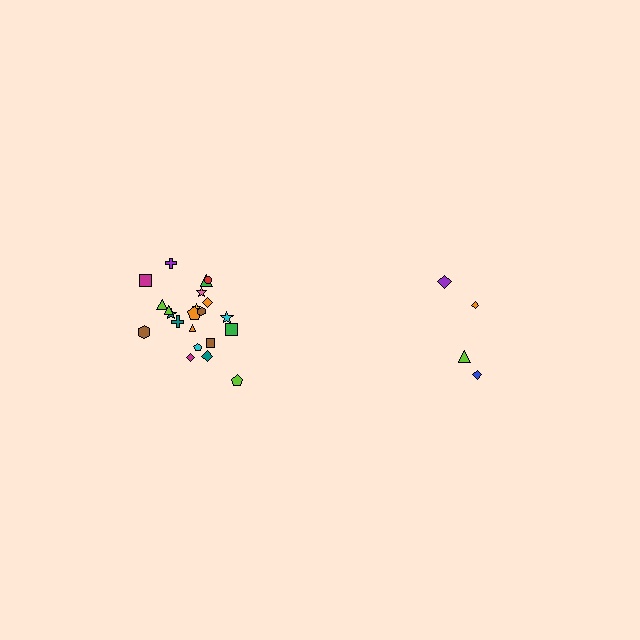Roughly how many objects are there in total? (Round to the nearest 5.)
Roughly 25 objects in total.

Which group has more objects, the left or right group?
The left group.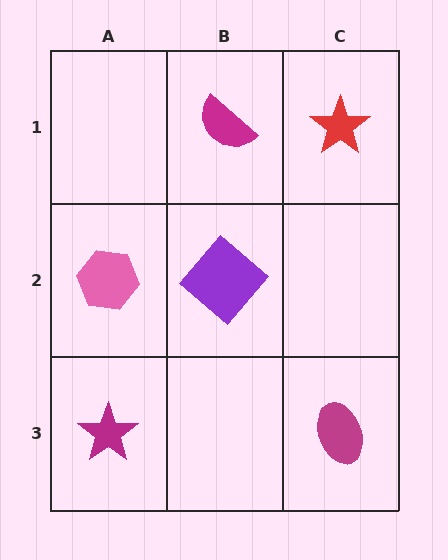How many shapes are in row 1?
2 shapes.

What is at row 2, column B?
A purple diamond.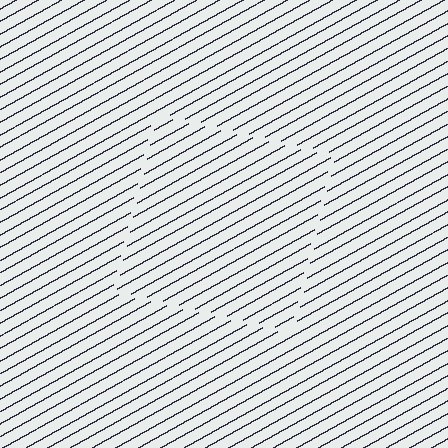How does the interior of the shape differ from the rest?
The interior of the shape contains the same grating, shifted by half a period — the contour is defined by the phase discontinuity where line-ends from the inner and outer gratings abut.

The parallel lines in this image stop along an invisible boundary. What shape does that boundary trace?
An illusory square. The interior of the shape contains the same grating, shifted by half a period — the contour is defined by the phase discontinuity where line-ends from the inner and outer gratings abut.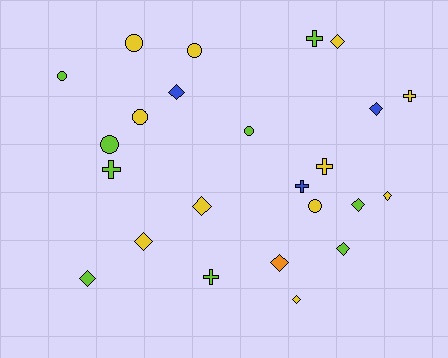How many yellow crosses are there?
There are 2 yellow crosses.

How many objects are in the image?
There are 24 objects.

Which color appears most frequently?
Yellow, with 11 objects.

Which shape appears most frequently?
Diamond, with 11 objects.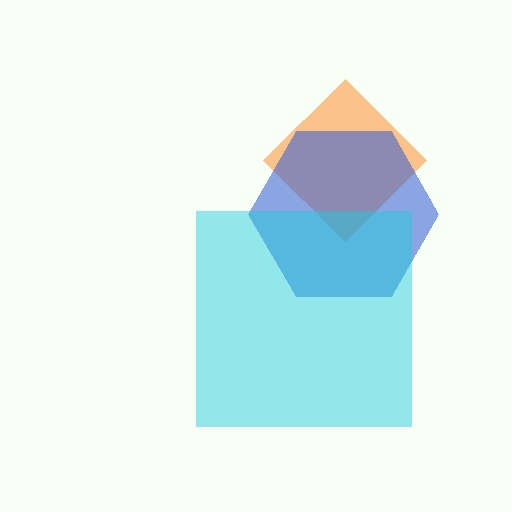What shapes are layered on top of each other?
The layered shapes are: an orange diamond, a blue hexagon, a cyan square.